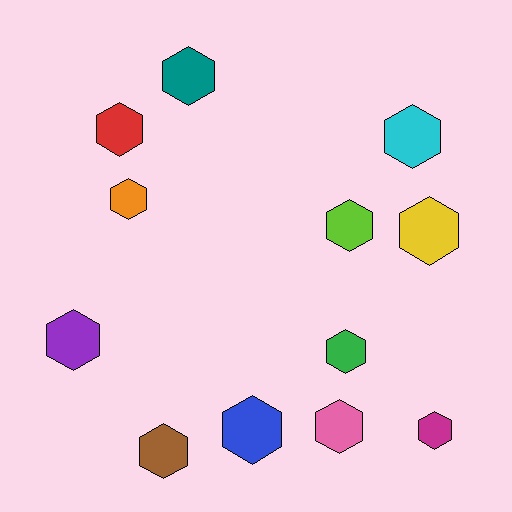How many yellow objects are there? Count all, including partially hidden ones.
There is 1 yellow object.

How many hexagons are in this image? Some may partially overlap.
There are 12 hexagons.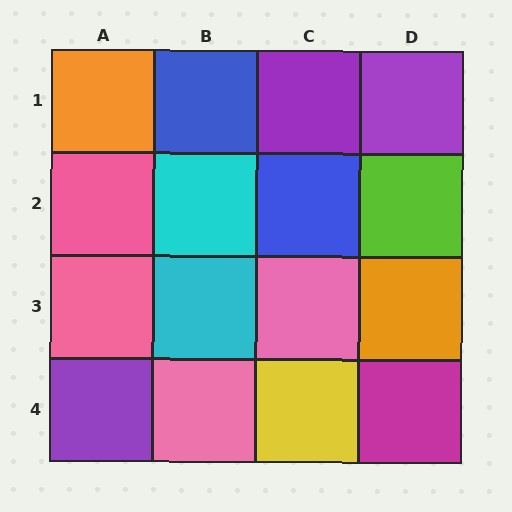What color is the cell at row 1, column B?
Blue.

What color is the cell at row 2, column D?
Lime.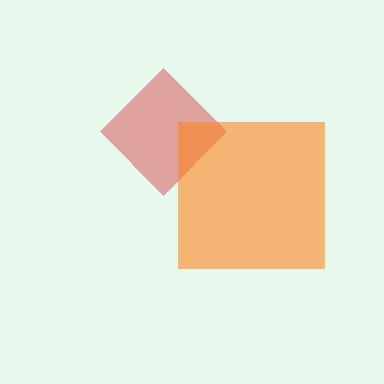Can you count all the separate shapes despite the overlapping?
Yes, there are 2 separate shapes.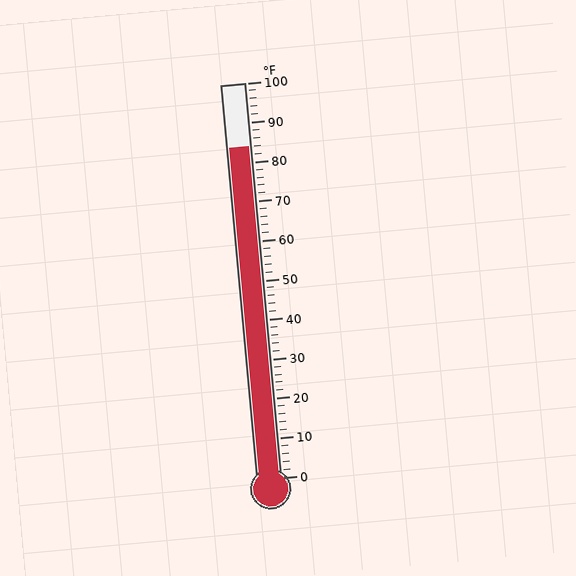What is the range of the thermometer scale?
The thermometer scale ranges from 0°F to 100°F.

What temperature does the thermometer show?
The thermometer shows approximately 84°F.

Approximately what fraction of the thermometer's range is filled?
The thermometer is filled to approximately 85% of its range.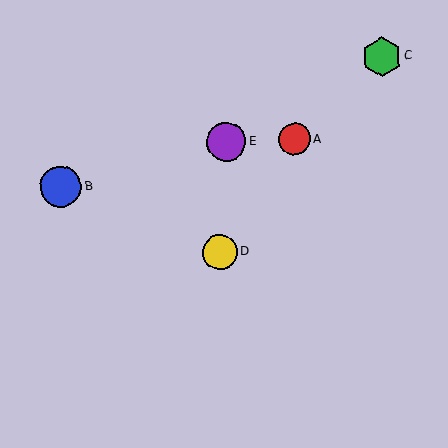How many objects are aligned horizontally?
2 objects (A, E) are aligned horizontally.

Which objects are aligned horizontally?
Objects A, E are aligned horizontally.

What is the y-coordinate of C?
Object C is at y≈57.